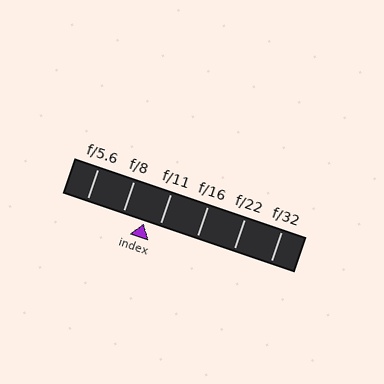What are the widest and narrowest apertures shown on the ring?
The widest aperture shown is f/5.6 and the narrowest is f/32.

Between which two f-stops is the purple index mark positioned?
The index mark is between f/8 and f/11.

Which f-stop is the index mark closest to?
The index mark is closest to f/11.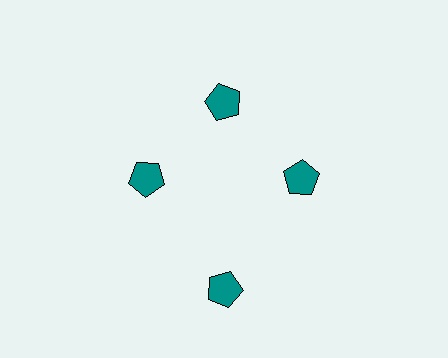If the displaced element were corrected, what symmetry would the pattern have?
It would have 4-fold rotational symmetry — the pattern would map onto itself every 90 degrees.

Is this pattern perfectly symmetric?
No. The 4 teal pentagons are arranged in a ring, but one element near the 6 o'clock position is pushed outward from the center, breaking the 4-fold rotational symmetry.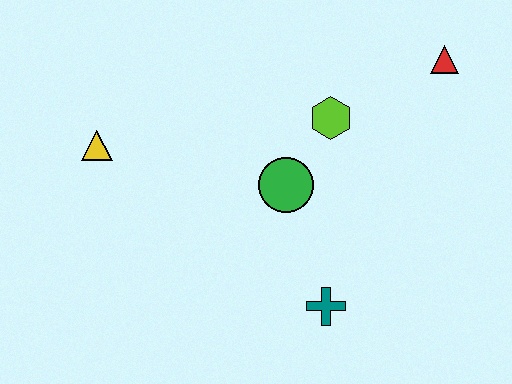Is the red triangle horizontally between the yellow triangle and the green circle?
No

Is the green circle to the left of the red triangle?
Yes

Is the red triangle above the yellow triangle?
Yes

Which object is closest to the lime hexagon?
The green circle is closest to the lime hexagon.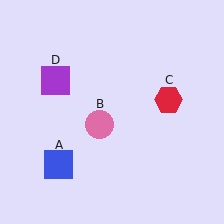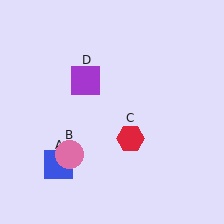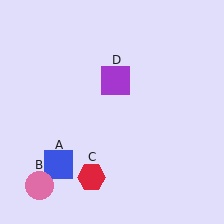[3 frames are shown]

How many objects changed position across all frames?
3 objects changed position: pink circle (object B), red hexagon (object C), purple square (object D).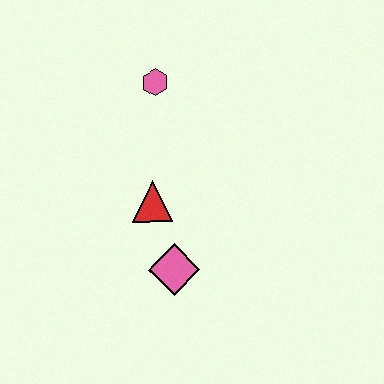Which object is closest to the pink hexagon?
The red triangle is closest to the pink hexagon.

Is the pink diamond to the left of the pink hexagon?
No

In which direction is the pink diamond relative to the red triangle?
The pink diamond is below the red triangle.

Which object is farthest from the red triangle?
The pink hexagon is farthest from the red triangle.